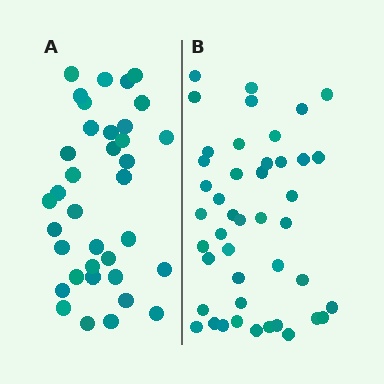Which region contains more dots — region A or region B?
Region B (the right region) has more dots.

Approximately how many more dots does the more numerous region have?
Region B has roughly 8 or so more dots than region A.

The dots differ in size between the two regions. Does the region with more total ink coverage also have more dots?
No. Region A has more total ink coverage because its dots are larger, but region B actually contains more individual dots. Total area can be misleading — the number of items is what matters here.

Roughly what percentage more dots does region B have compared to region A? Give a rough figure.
About 20% more.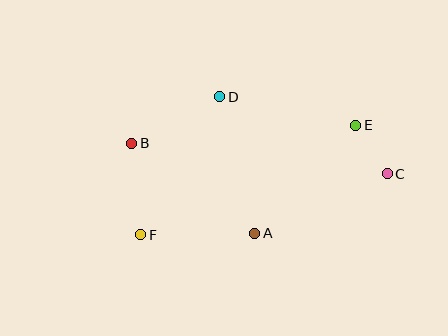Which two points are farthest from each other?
Points B and C are farthest from each other.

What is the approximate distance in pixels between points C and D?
The distance between C and D is approximately 184 pixels.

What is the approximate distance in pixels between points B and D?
The distance between B and D is approximately 100 pixels.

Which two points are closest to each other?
Points C and E are closest to each other.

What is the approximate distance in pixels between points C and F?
The distance between C and F is approximately 254 pixels.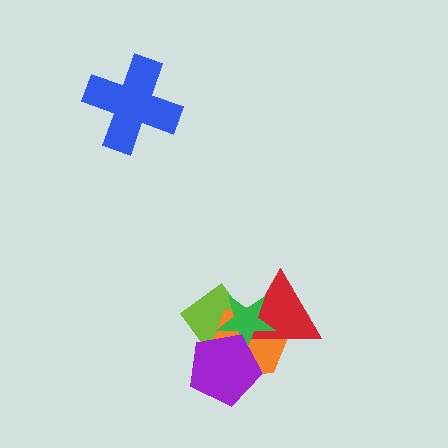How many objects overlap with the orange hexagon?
4 objects overlap with the orange hexagon.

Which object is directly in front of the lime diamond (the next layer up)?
The orange hexagon is directly in front of the lime diamond.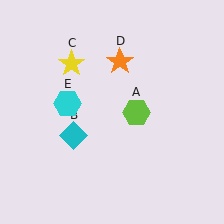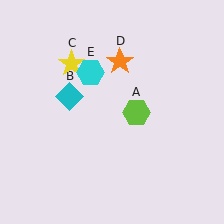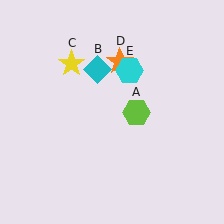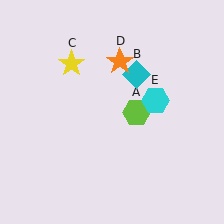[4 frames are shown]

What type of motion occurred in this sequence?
The cyan diamond (object B), cyan hexagon (object E) rotated clockwise around the center of the scene.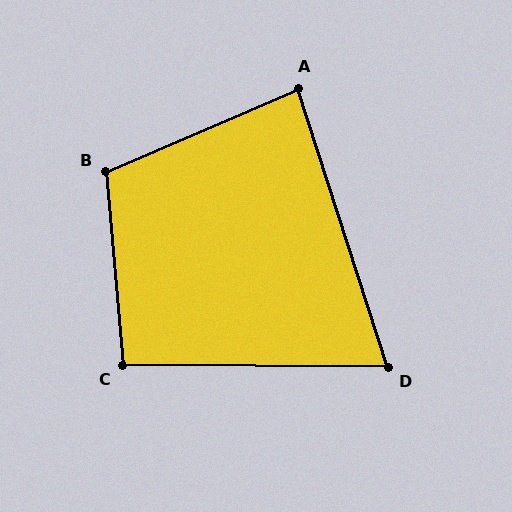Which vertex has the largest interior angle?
B, at approximately 108 degrees.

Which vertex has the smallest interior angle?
D, at approximately 72 degrees.